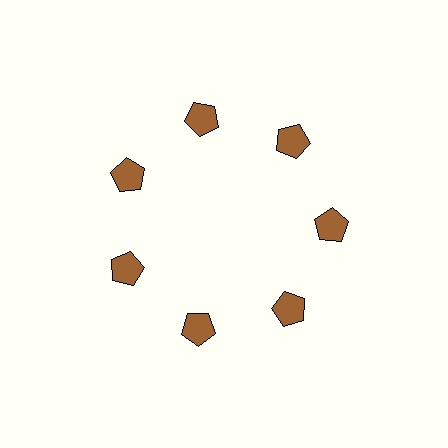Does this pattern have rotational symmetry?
Yes, this pattern has 7-fold rotational symmetry. It looks the same after rotating 51 degrees around the center.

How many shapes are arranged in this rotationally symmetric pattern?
There are 7 shapes, arranged in 7 groups of 1.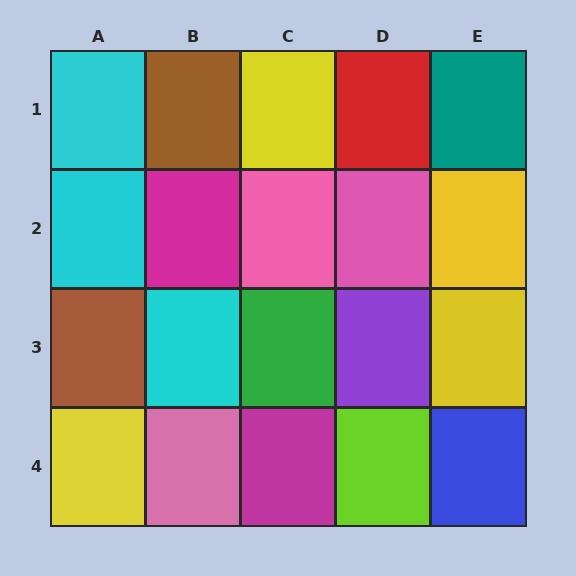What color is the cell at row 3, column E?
Yellow.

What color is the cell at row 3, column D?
Purple.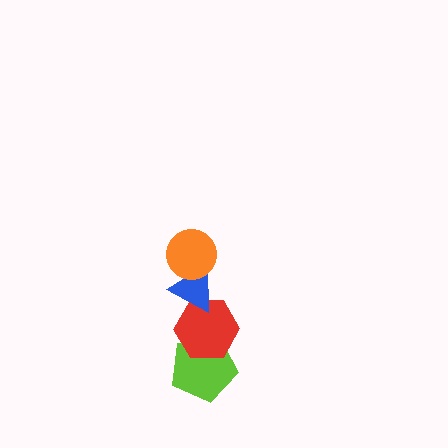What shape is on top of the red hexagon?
The blue triangle is on top of the red hexagon.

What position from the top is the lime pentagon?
The lime pentagon is 4th from the top.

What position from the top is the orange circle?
The orange circle is 1st from the top.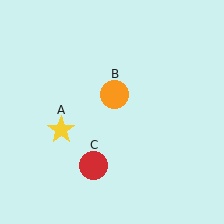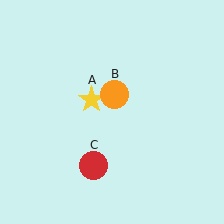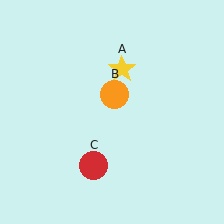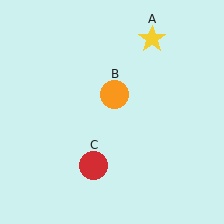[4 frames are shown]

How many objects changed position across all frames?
1 object changed position: yellow star (object A).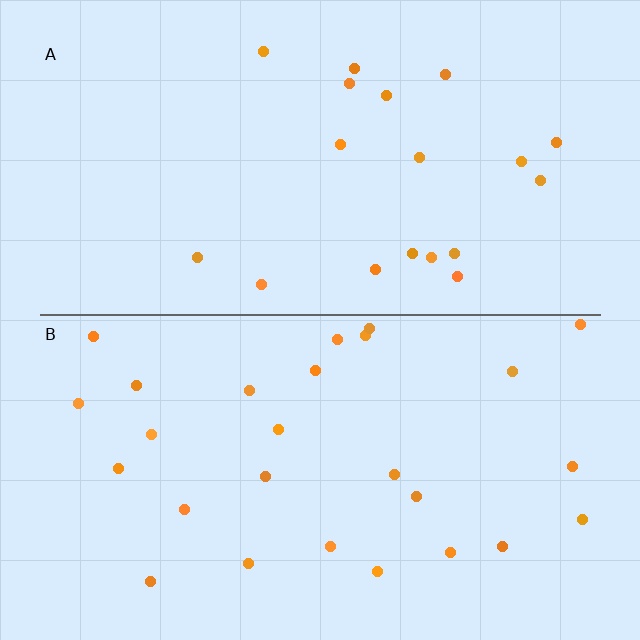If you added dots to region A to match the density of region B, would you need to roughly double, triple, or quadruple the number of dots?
Approximately double.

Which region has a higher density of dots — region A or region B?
B (the bottom).